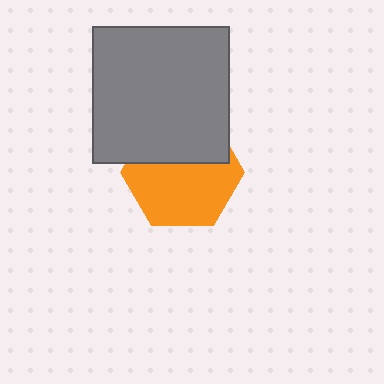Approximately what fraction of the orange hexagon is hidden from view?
Roughly 39% of the orange hexagon is hidden behind the gray square.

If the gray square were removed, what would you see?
You would see the complete orange hexagon.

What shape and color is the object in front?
The object in front is a gray square.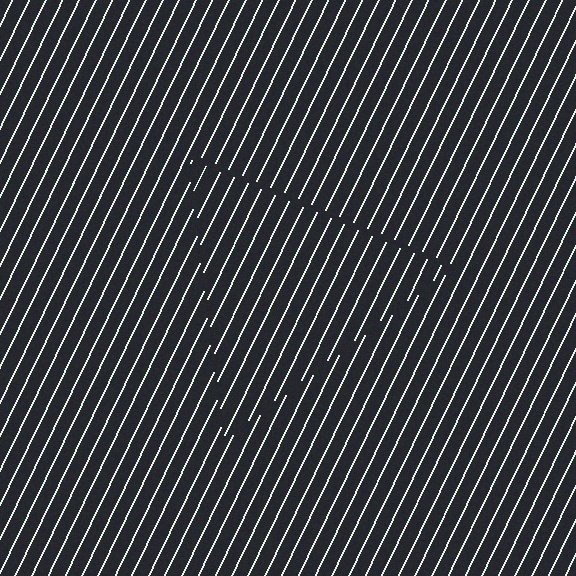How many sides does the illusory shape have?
3 sides — the line-ends trace a triangle.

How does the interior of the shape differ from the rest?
The interior of the shape contains the same grating, shifted by half a period — the contour is defined by the phase discontinuity where line-ends from the inner and outer gratings abut.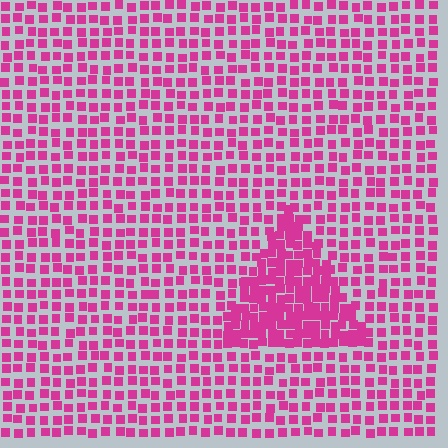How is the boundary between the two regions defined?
The boundary is defined by a change in element density (approximately 2.0x ratio). All elements are the same color, size, and shape.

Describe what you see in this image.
The image contains small magenta elements arranged at two different densities. A triangle-shaped region is visible where the elements are more densely packed than the surrounding area.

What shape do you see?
I see a triangle.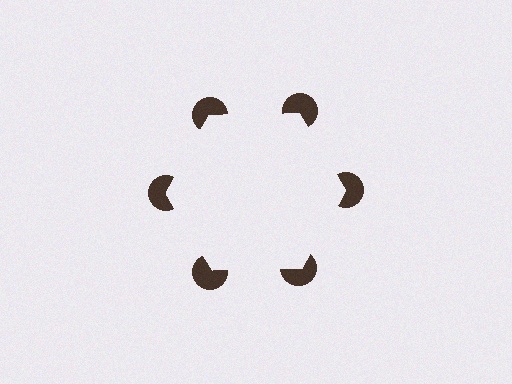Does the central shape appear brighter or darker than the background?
It typically appears slightly brighter than the background, even though no actual brightness change is drawn.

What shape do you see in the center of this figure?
An illusory hexagon — its edges are inferred from the aligned wedge cuts in the pac-man discs, not physically drawn.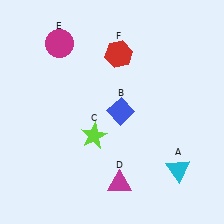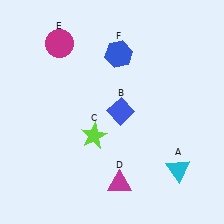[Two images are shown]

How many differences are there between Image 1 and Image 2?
There is 1 difference between the two images.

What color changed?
The hexagon (F) changed from red in Image 1 to blue in Image 2.